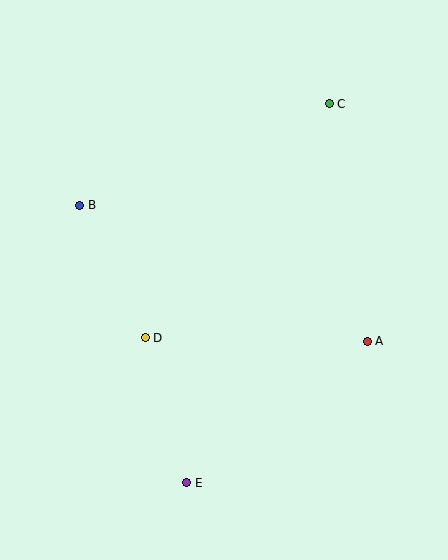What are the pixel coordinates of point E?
Point E is at (187, 483).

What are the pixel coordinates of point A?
Point A is at (367, 341).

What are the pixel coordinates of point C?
Point C is at (329, 104).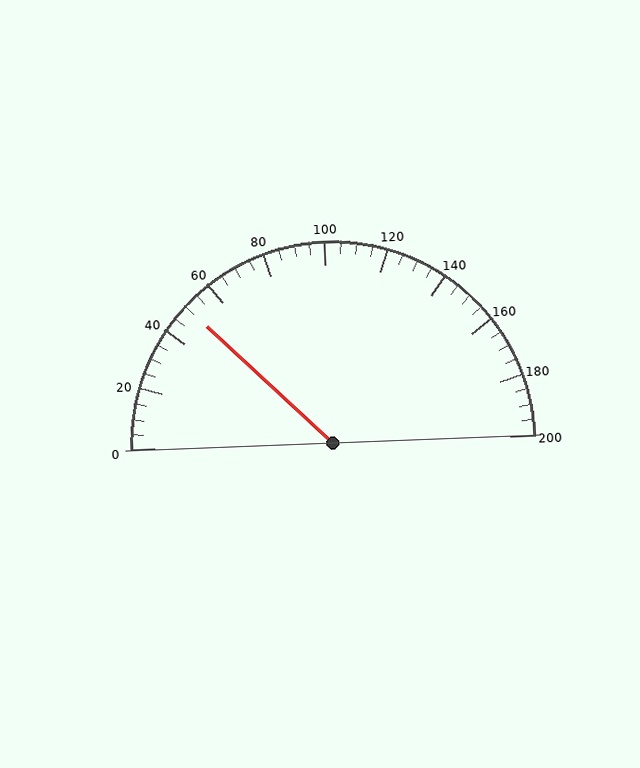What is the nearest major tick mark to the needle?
The nearest major tick mark is 40.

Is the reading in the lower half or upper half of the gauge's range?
The reading is in the lower half of the range (0 to 200).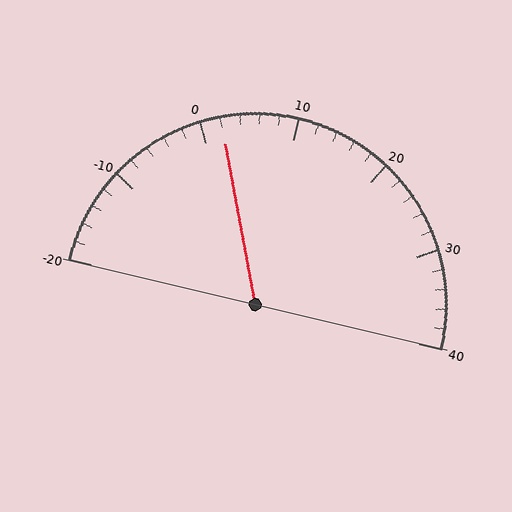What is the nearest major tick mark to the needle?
The nearest major tick mark is 0.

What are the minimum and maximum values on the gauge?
The gauge ranges from -20 to 40.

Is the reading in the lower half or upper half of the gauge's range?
The reading is in the lower half of the range (-20 to 40).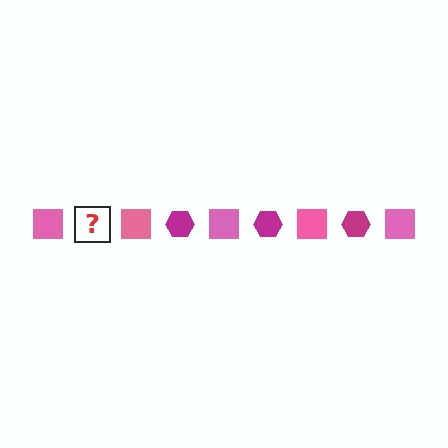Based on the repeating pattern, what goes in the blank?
The blank should be a magenta hexagon.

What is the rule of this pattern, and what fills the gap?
The rule is that the pattern alternates between pink square and magenta hexagon. The gap should be filled with a magenta hexagon.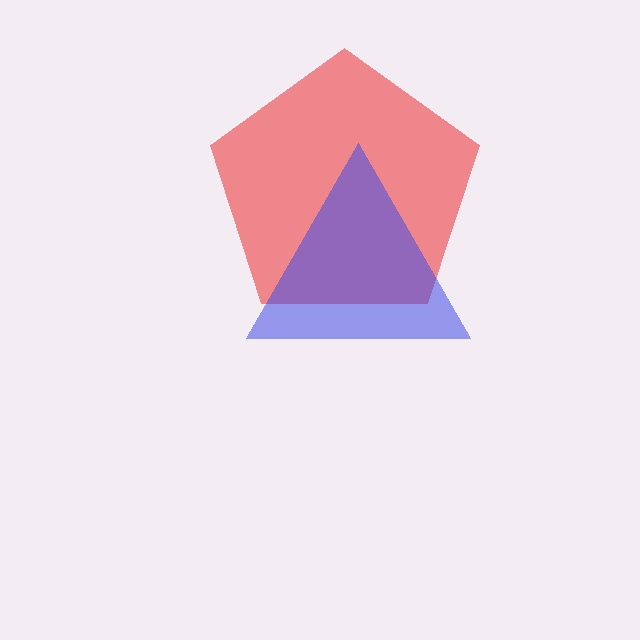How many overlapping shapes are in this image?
There are 2 overlapping shapes in the image.